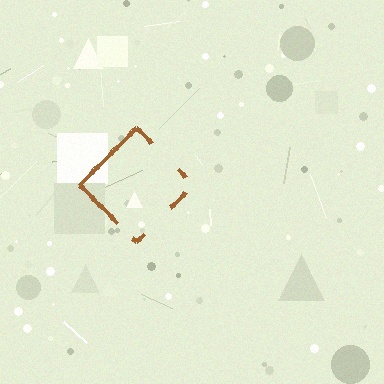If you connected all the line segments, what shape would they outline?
They would outline a diamond.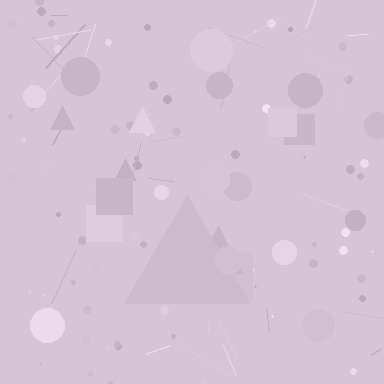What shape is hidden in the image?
A triangle is hidden in the image.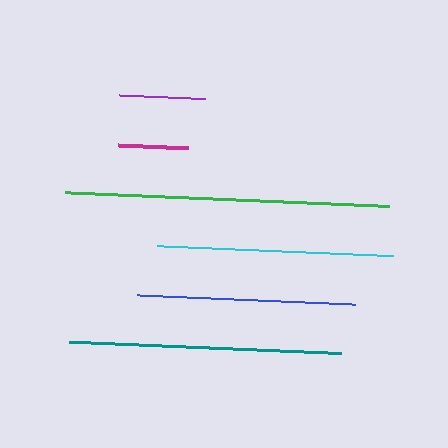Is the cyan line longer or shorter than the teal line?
The teal line is longer than the cyan line.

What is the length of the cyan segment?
The cyan segment is approximately 236 pixels long.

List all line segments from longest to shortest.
From longest to shortest: green, teal, cyan, blue, purple, magenta.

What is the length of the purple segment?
The purple segment is approximately 86 pixels long.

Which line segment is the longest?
The green line is the longest at approximately 324 pixels.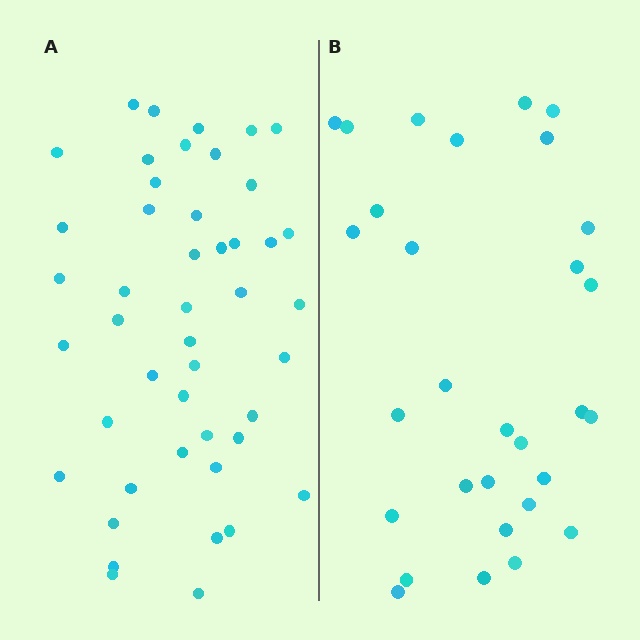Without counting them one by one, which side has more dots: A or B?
Region A (the left region) has more dots.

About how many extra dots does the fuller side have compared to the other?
Region A has approximately 15 more dots than region B.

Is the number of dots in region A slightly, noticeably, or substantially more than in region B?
Region A has substantially more. The ratio is roughly 1.5 to 1.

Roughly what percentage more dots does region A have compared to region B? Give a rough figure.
About 55% more.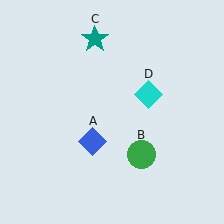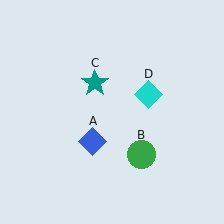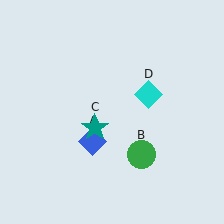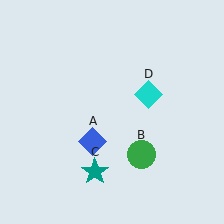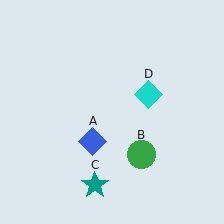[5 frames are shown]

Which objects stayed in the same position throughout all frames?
Blue diamond (object A) and green circle (object B) and cyan diamond (object D) remained stationary.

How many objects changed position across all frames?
1 object changed position: teal star (object C).